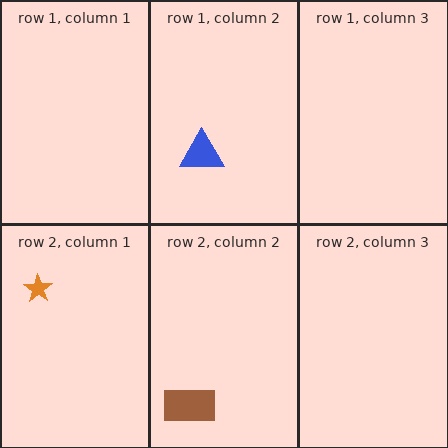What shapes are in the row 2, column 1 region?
The orange star.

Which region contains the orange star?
The row 2, column 1 region.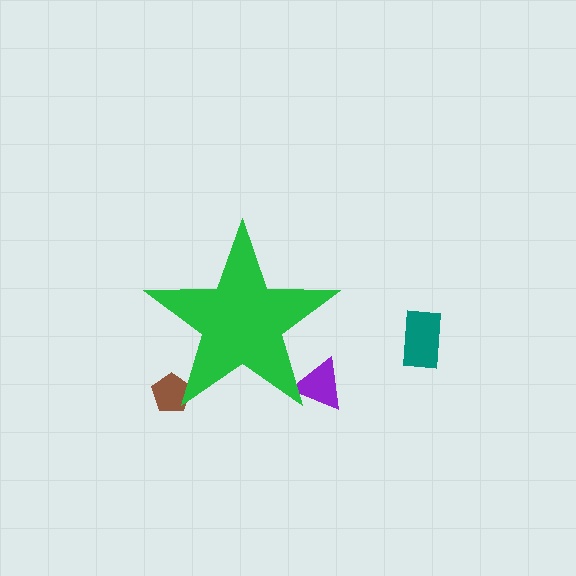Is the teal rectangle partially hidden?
No, the teal rectangle is fully visible.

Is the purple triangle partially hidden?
Yes, the purple triangle is partially hidden behind the green star.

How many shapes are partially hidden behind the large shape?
2 shapes are partially hidden.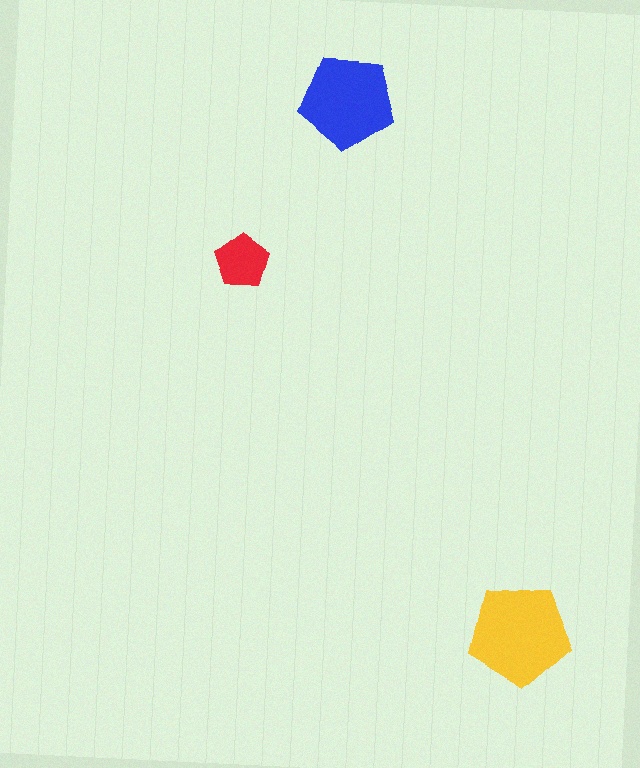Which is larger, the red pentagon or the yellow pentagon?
The yellow one.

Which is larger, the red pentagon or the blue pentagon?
The blue one.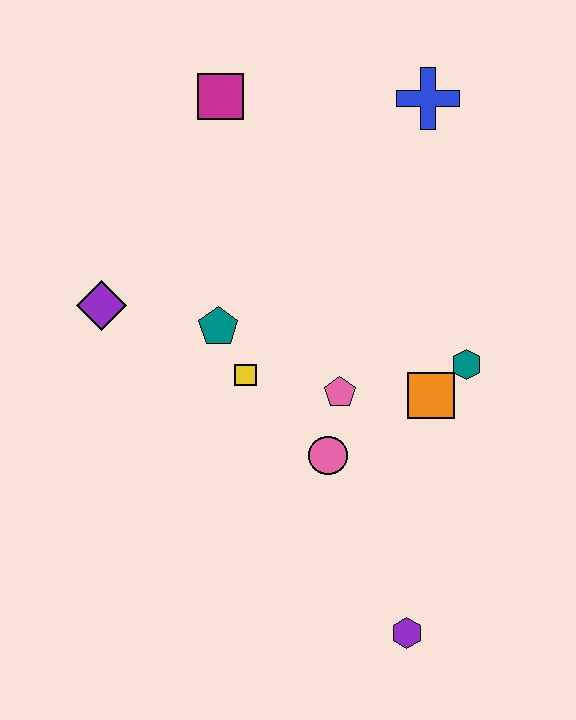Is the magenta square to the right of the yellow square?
No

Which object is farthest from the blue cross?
The purple hexagon is farthest from the blue cross.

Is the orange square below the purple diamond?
Yes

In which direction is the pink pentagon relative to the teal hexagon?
The pink pentagon is to the left of the teal hexagon.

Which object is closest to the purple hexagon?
The pink circle is closest to the purple hexagon.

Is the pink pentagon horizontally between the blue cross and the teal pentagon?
Yes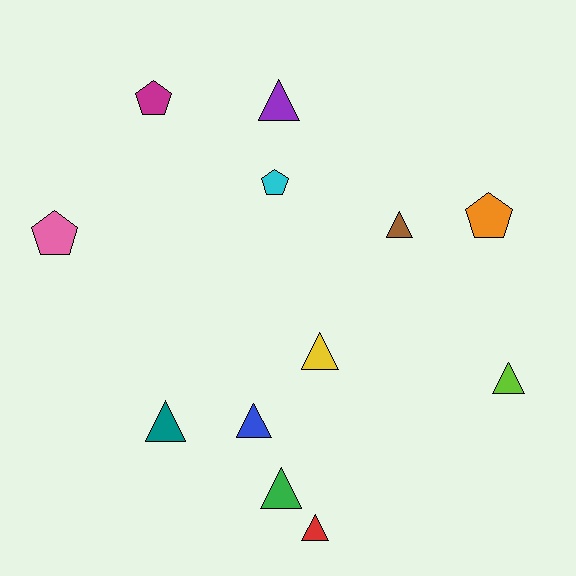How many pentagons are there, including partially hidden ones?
There are 4 pentagons.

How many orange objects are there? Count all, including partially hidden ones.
There is 1 orange object.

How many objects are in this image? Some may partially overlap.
There are 12 objects.